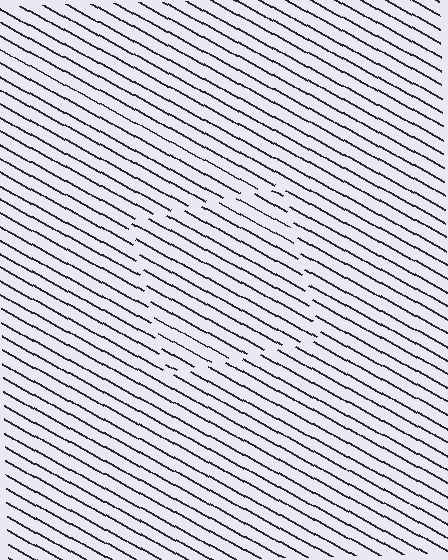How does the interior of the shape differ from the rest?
The interior of the shape contains the same grating, shifted by half a period — the contour is defined by the phase discontinuity where line-ends from the inner and outer gratings abut.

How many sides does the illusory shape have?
4 sides — the line-ends trace a square.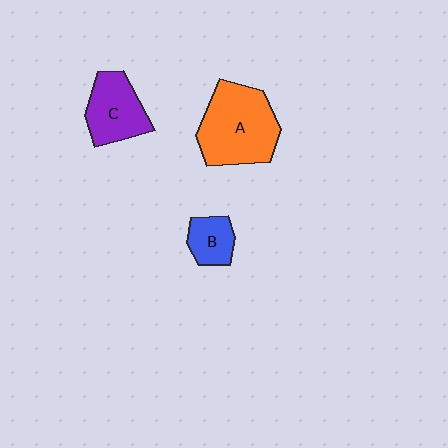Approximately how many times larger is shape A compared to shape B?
Approximately 2.6 times.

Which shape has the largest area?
Shape A (orange).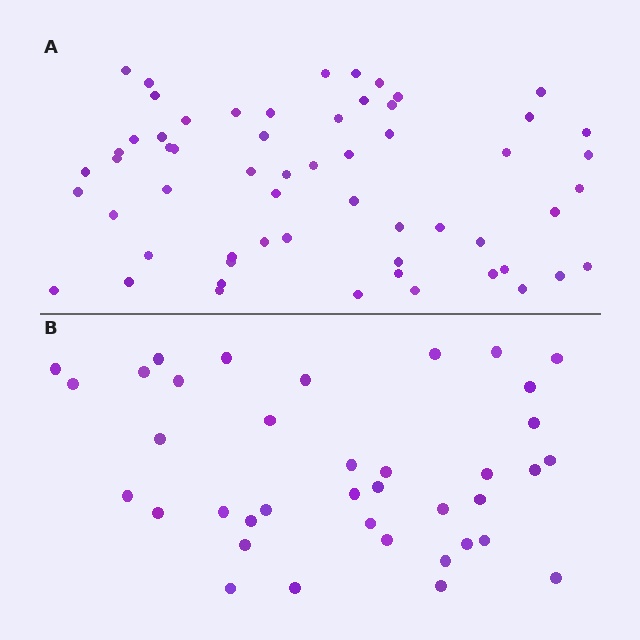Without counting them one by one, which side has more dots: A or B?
Region A (the top region) has more dots.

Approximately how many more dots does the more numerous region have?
Region A has approximately 20 more dots than region B.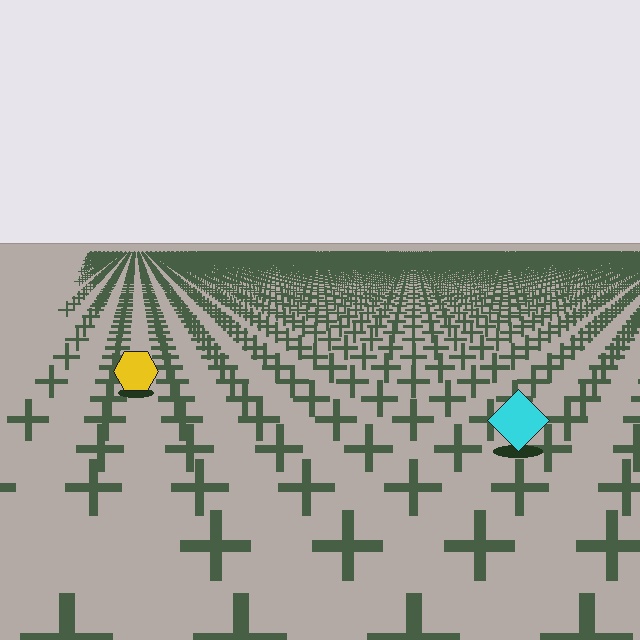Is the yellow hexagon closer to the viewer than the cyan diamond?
No. The cyan diamond is closer — you can tell from the texture gradient: the ground texture is coarser near it.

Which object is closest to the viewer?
The cyan diamond is closest. The texture marks near it are larger and more spread out.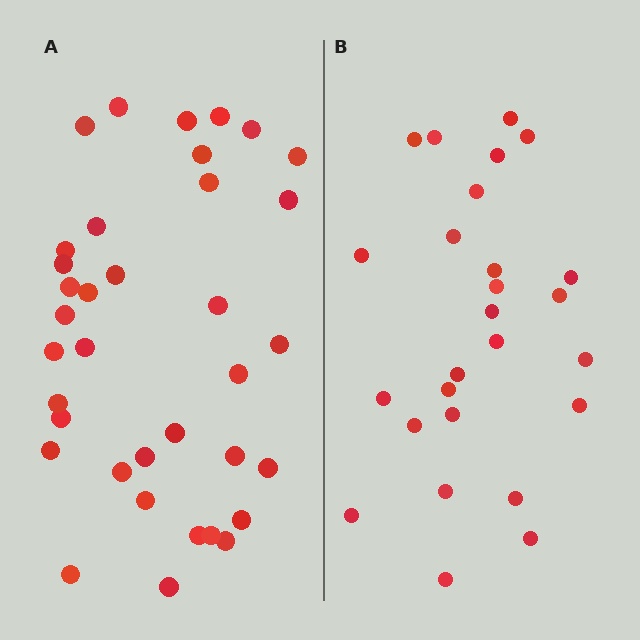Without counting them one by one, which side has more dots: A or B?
Region A (the left region) has more dots.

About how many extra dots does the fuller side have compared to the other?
Region A has roughly 10 or so more dots than region B.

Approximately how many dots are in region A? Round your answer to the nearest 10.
About 40 dots. (The exact count is 36, which rounds to 40.)